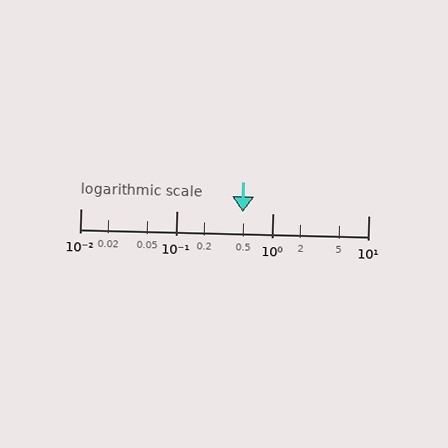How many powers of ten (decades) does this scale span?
The scale spans 3 decades, from 0.01 to 10.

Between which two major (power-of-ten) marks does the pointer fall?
The pointer is between 0.1 and 1.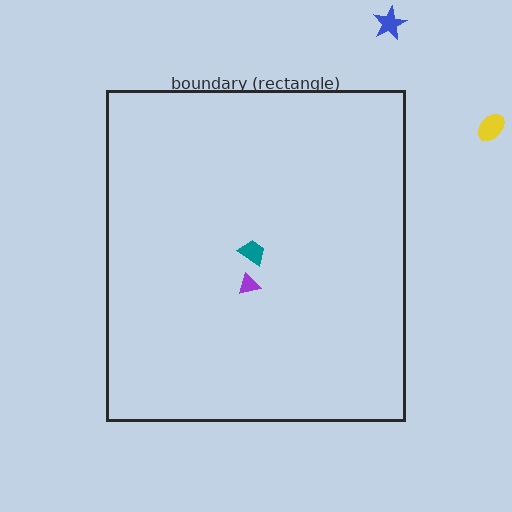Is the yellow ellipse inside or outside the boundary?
Outside.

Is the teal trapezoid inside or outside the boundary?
Inside.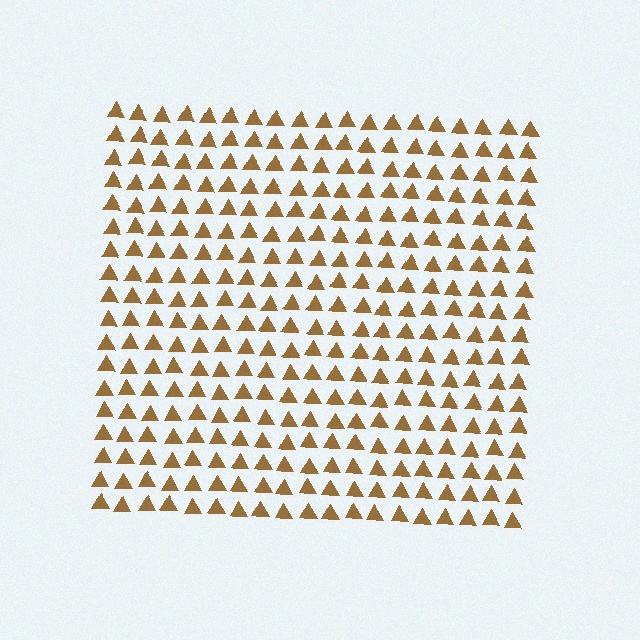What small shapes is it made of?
It is made of small triangles.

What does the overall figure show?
The overall figure shows a square.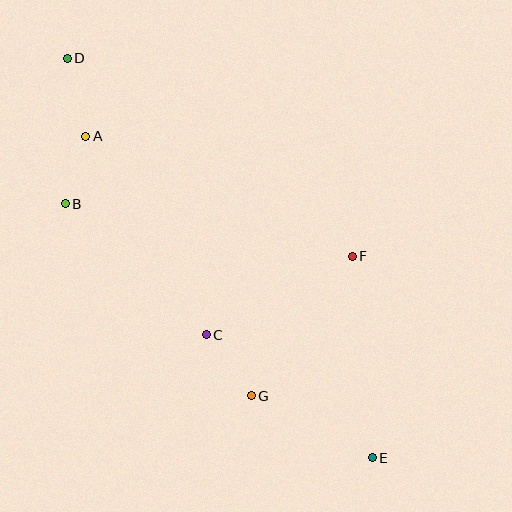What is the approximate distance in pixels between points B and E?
The distance between B and E is approximately 398 pixels.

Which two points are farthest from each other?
Points D and E are farthest from each other.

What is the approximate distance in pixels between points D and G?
The distance between D and G is approximately 384 pixels.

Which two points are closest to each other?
Points A and B are closest to each other.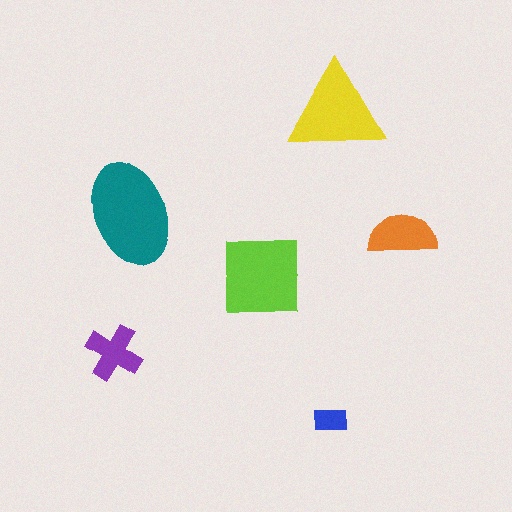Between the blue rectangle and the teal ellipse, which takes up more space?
The teal ellipse.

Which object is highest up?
The yellow triangle is topmost.